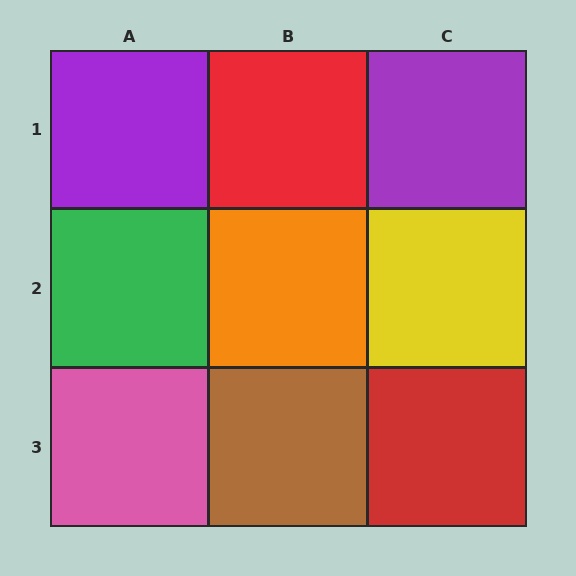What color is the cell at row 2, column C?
Yellow.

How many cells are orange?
1 cell is orange.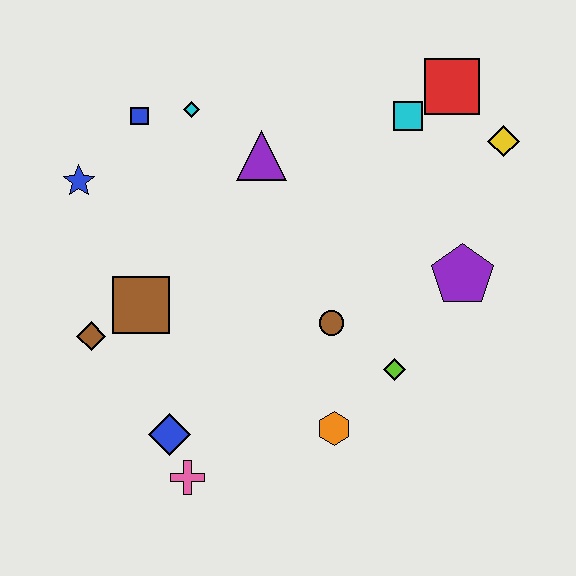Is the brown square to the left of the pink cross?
Yes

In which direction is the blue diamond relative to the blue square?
The blue diamond is below the blue square.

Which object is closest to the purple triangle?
The cyan diamond is closest to the purple triangle.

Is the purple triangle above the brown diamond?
Yes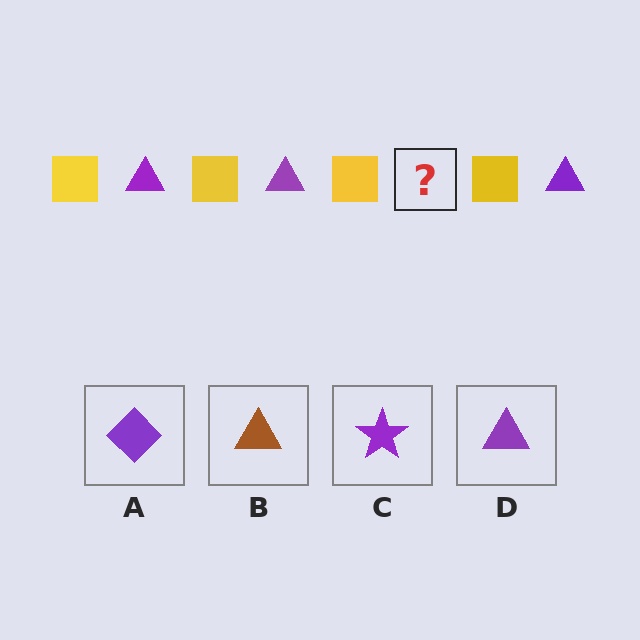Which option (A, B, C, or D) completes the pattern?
D.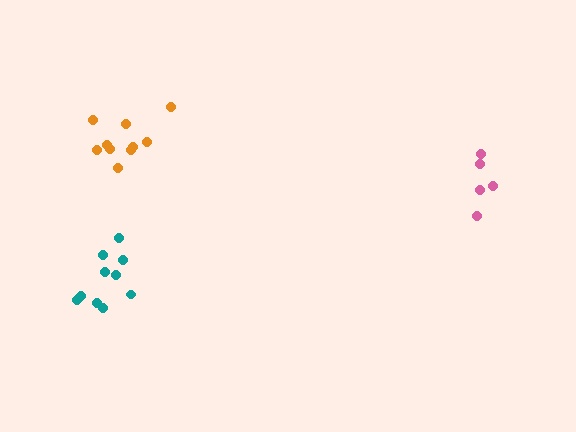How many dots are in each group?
Group 1: 10 dots, Group 2: 10 dots, Group 3: 5 dots (25 total).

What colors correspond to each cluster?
The clusters are colored: teal, orange, pink.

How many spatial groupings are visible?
There are 3 spatial groupings.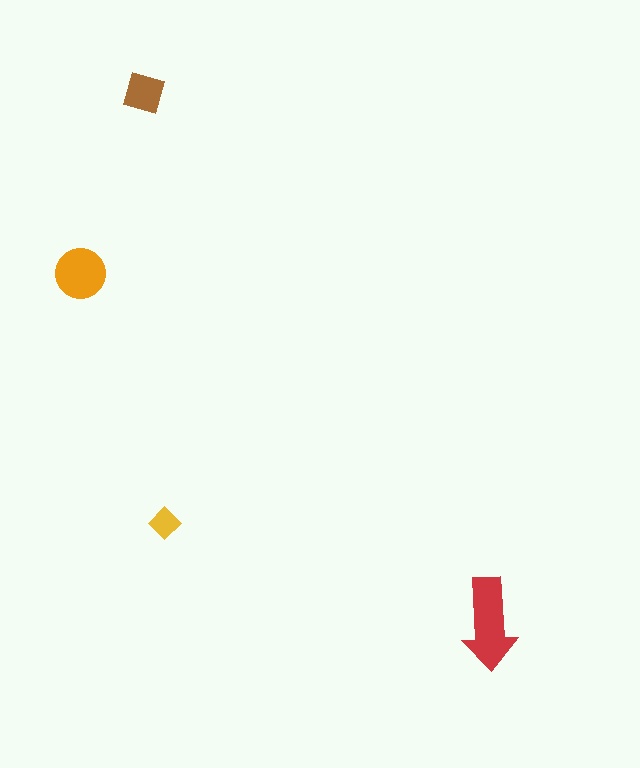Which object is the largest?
The red arrow.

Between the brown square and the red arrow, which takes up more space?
The red arrow.